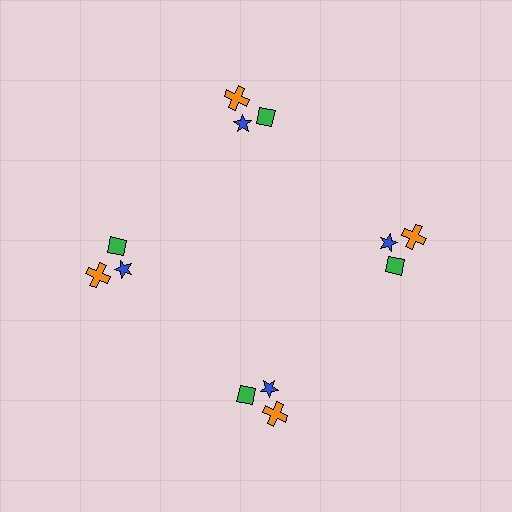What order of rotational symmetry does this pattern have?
This pattern has 4-fold rotational symmetry.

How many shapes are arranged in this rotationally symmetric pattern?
There are 12 shapes, arranged in 4 groups of 3.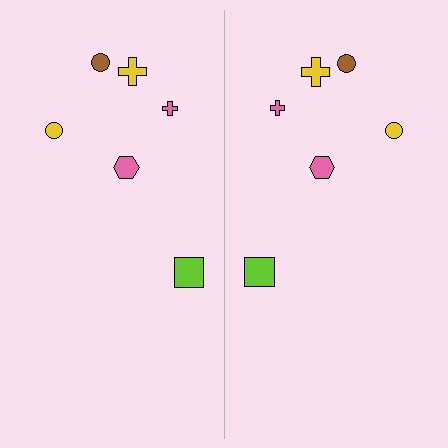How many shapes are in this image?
There are 12 shapes in this image.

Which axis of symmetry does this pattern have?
The pattern has a vertical axis of symmetry running through the center of the image.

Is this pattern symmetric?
Yes, this pattern has bilateral (reflection) symmetry.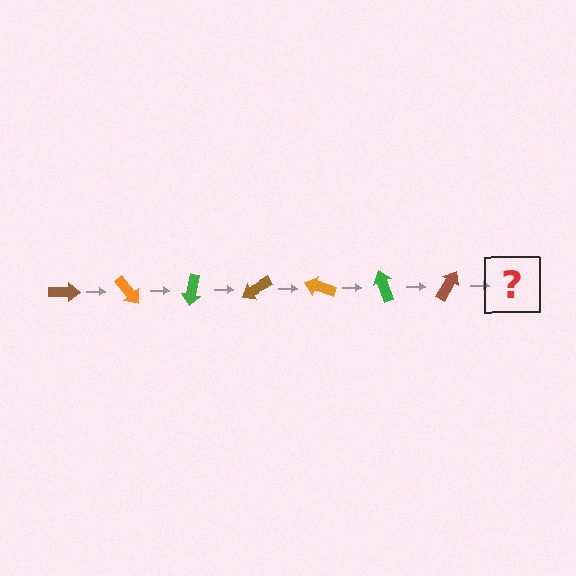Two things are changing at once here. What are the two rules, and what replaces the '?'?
The two rules are that it rotates 50 degrees each step and the color cycles through brown, orange, and green. The '?' should be an orange arrow, rotated 350 degrees from the start.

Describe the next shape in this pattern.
It should be an orange arrow, rotated 350 degrees from the start.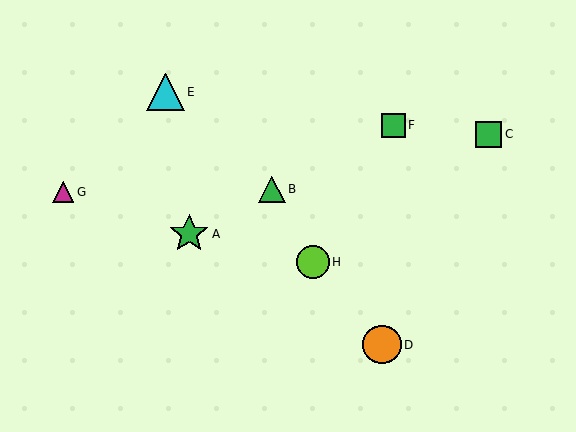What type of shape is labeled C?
Shape C is a green square.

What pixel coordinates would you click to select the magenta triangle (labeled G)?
Click at (63, 192) to select the magenta triangle G.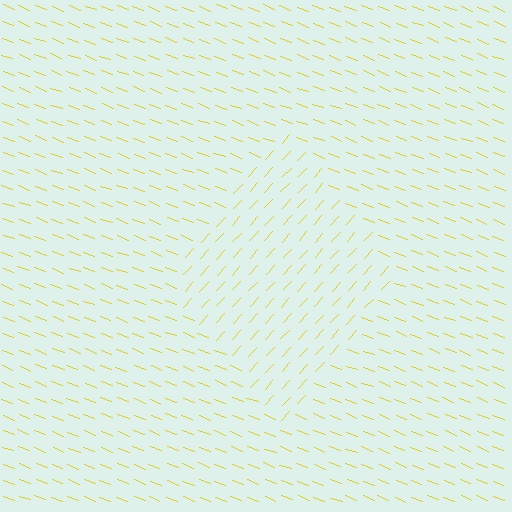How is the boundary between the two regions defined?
The boundary is defined purely by a change in line orientation (approximately 68 degrees difference). All lines are the same color and thickness.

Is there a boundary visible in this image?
Yes, there is a texture boundary formed by a change in line orientation.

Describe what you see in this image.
The image is filled with small yellow line segments. A diamond region in the image has lines oriented differently from the surrounding lines, creating a visible texture boundary.